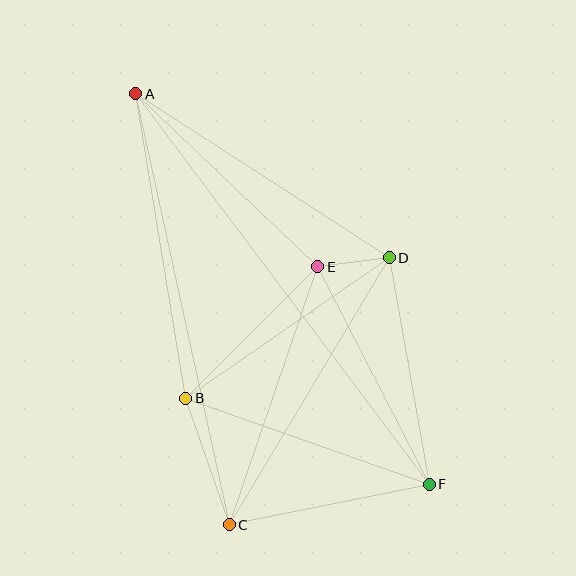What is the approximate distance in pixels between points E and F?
The distance between E and F is approximately 244 pixels.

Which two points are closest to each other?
Points D and E are closest to each other.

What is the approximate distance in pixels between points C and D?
The distance between C and D is approximately 311 pixels.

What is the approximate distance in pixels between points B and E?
The distance between B and E is approximately 186 pixels.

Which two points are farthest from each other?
Points A and F are farthest from each other.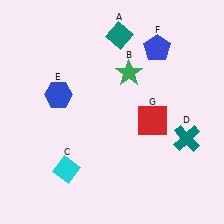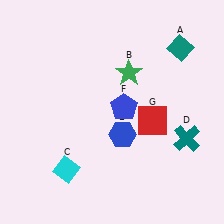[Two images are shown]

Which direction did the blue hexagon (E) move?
The blue hexagon (E) moved right.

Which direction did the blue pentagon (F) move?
The blue pentagon (F) moved down.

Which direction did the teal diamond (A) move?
The teal diamond (A) moved right.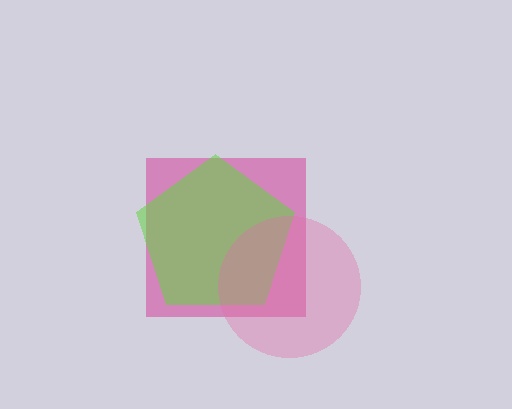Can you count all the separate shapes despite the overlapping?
Yes, there are 3 separate shapes.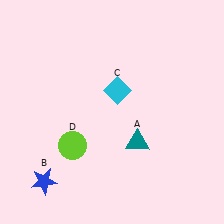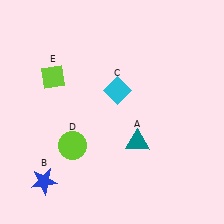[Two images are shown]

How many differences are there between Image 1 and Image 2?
There is 1 difference between the two images.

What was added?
A lime diamond (E) was added in Image 2.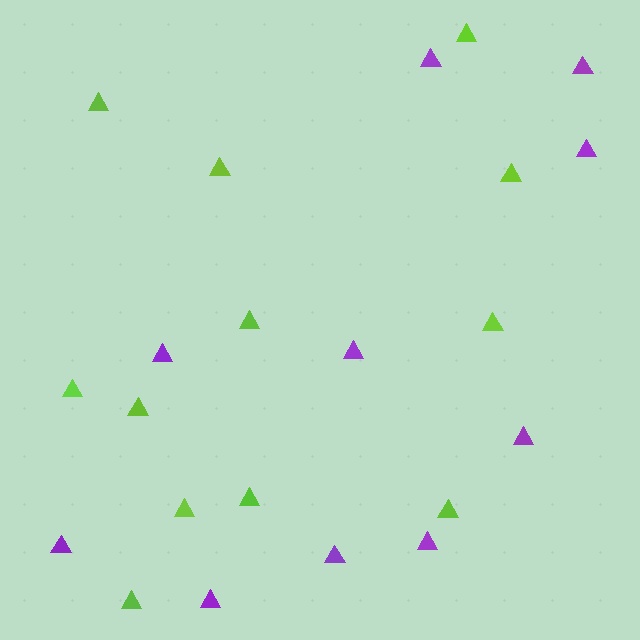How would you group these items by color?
There are 2 groups: one group of purple triangles (10) and one group of lime triangles (12).